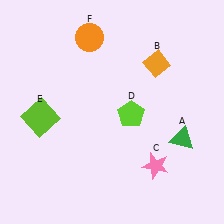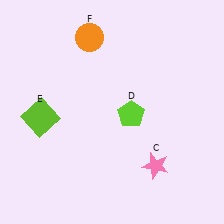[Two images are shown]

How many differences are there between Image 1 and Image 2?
There are 2 differences between the two images.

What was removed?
The green triangle (A), the orange diamond (B) were removed in Image 2.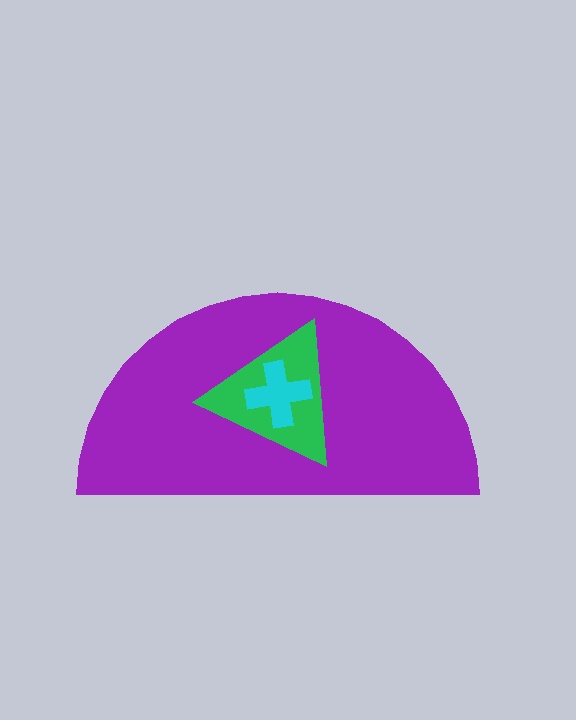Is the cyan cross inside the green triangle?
Yes.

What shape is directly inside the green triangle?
The cyan cross.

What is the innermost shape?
The cyan cross.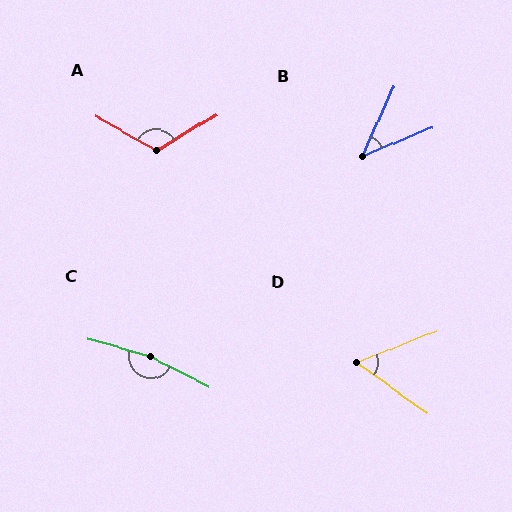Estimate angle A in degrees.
Approximately 120 degrees.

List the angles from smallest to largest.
B (43°), D (57°), A (120°), C (169°).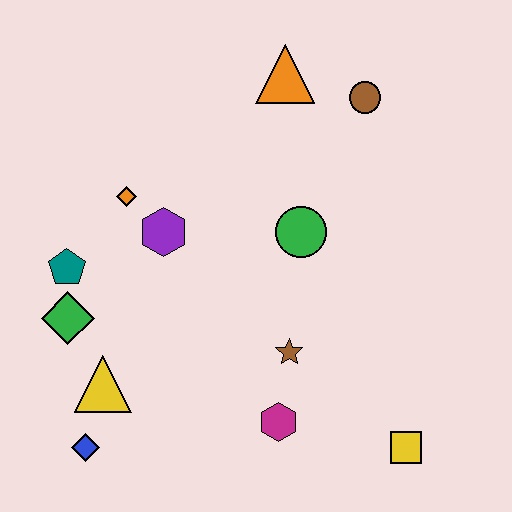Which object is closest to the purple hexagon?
The orange diamond is closest to the purple hexagon.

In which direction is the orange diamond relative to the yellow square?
The orange diamond is to the left of the yellow square.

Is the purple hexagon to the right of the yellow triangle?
Yes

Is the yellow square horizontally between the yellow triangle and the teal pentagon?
No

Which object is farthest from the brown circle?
The blue diamond is farthest from the brown circle.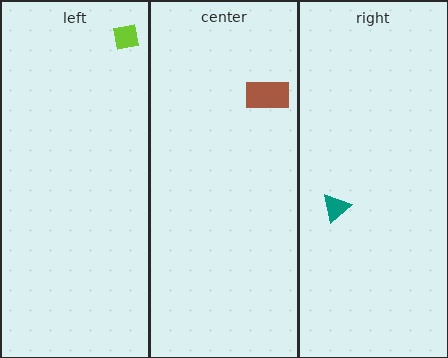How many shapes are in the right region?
1.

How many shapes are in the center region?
1.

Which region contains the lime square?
The left region.